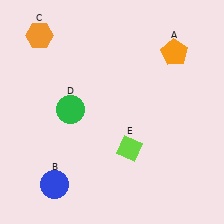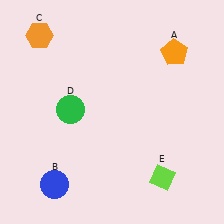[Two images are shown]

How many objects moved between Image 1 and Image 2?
1 object moved between the two images.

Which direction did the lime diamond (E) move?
The lime diamond (E) moved right.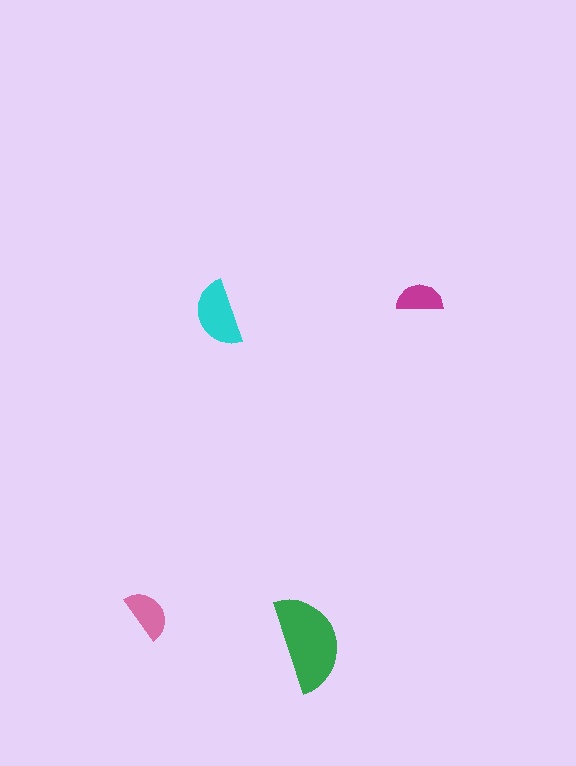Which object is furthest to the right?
The magenta semicircle is rightmost.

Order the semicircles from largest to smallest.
the green one, the cyan one, the pink one, the magenta one.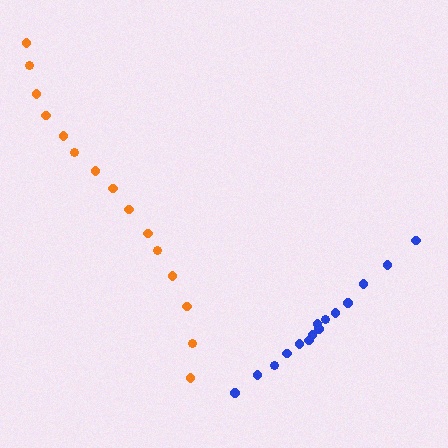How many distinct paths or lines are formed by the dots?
There are 2 distinct paths.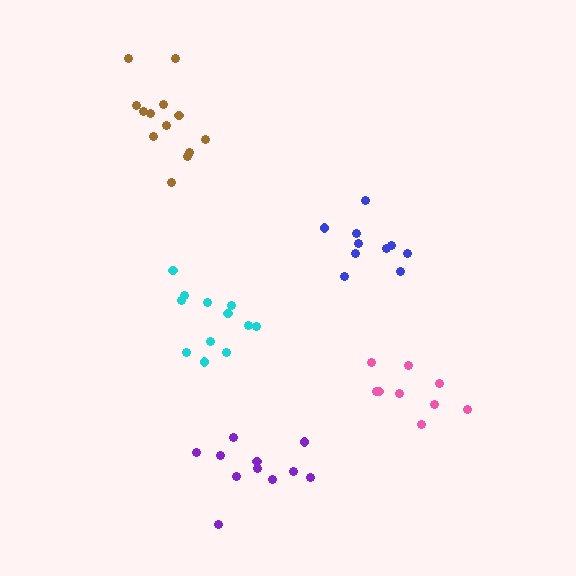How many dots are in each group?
Group 1: 10 dots, Group 2: 13 dots, Group 3: 11 dots, Group 4: 12 dots, Group 5: 9 dots (55 total).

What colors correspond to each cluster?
The clusters are colored: blue, brown, purple, cyan, pink.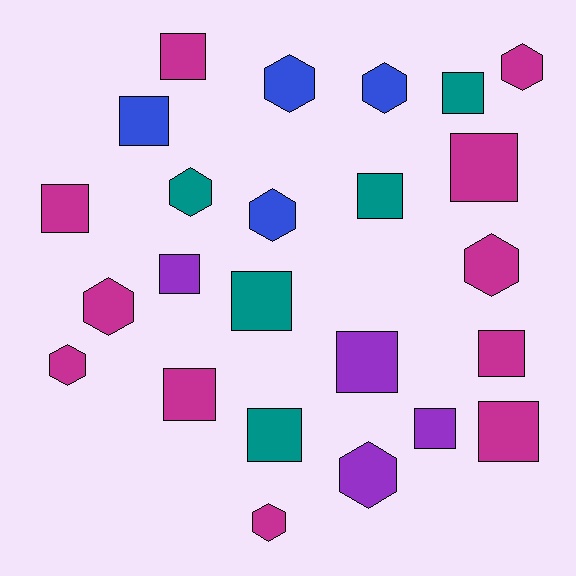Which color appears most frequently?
Magenta, with 11 objects.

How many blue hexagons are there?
There are 3 blue hexagons.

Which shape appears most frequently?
Square, with 14 objects.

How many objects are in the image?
There are 24 objects.